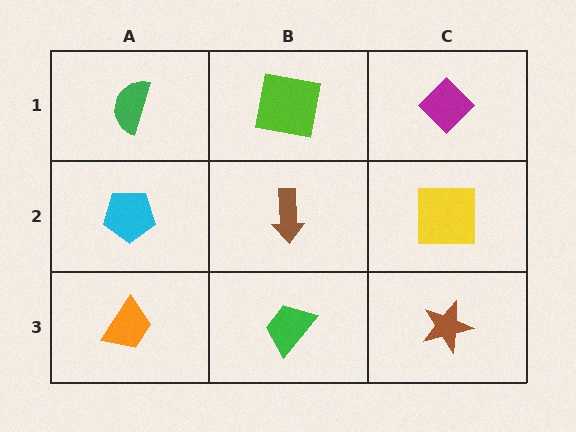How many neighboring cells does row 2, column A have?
3.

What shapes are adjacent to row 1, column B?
A brown arrow (row 2, column B), a green semicircle (row 1, column A), a magenta diamond (row 1, column C).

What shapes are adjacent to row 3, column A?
A cyan pentagon (row 2, column A), a green trapezoid (row 3, column B).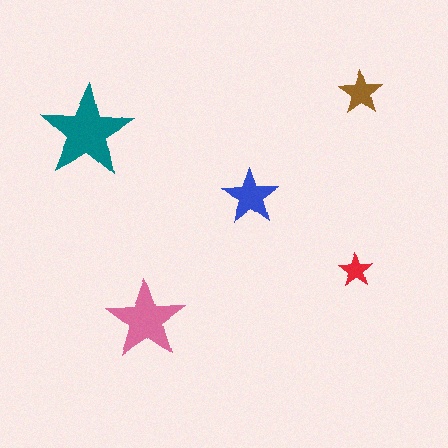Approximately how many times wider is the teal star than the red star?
About 3 times wider.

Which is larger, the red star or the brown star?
The brown one.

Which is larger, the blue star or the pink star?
The pink one.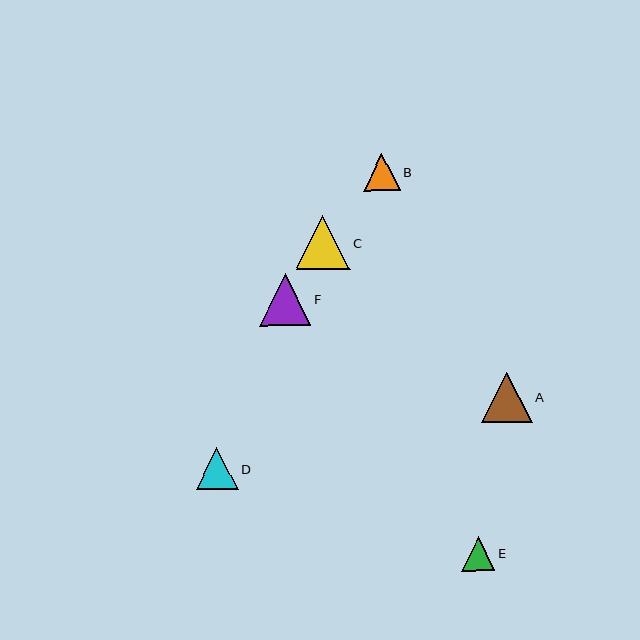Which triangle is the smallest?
Triangle E is the smallest with a size of approximately 34 pixels.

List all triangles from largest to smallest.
From largest to smallest: C, F, A, D, B, E.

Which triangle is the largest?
Triangle C is the largest with a size of approximately 54 pixels.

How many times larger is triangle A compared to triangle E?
Triangle A is approximately 1.5 times the size of triangle E.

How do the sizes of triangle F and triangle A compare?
Triangle F and triangle A are approximately the same size.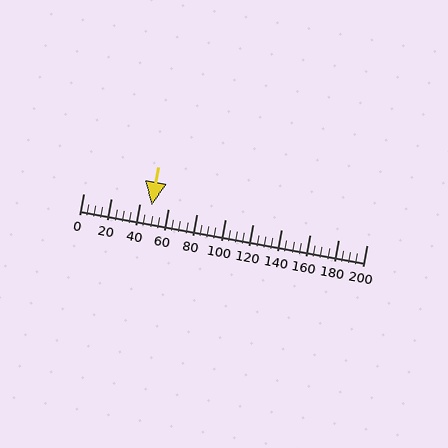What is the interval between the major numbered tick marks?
The major tick marks are spaced 20 units apart.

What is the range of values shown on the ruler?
The ruler shows values from 0 to 200.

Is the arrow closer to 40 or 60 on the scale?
The arrow is closer to 40.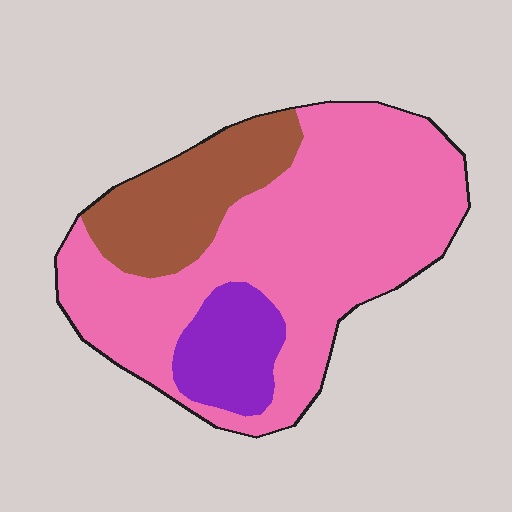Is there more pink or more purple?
Pink.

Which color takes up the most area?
Pink, at roughly 65%.